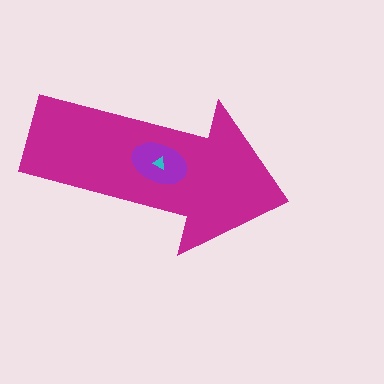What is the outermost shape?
The magenta arrow.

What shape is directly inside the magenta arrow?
The purple ellipse.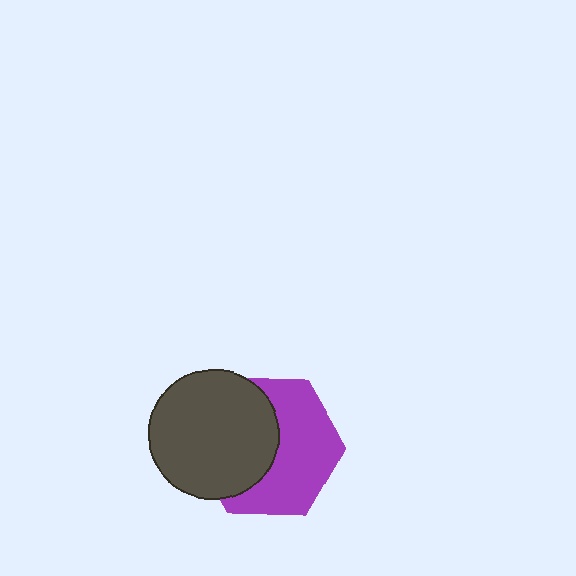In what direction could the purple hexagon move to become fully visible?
The purple hexagon could move right. That would shift it out from behind the dark gray circle entirely.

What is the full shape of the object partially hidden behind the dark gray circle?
The partially hidden object is a purple hexagon.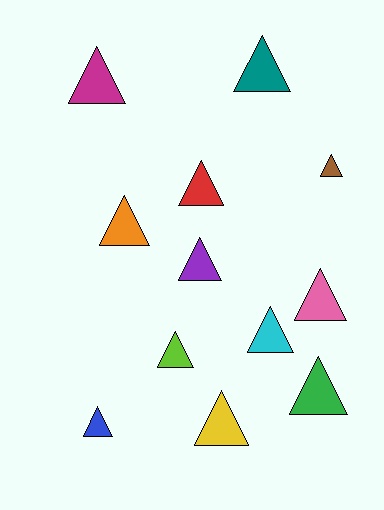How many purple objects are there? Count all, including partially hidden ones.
There is 1 purple object.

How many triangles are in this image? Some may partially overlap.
There are 12 triangles.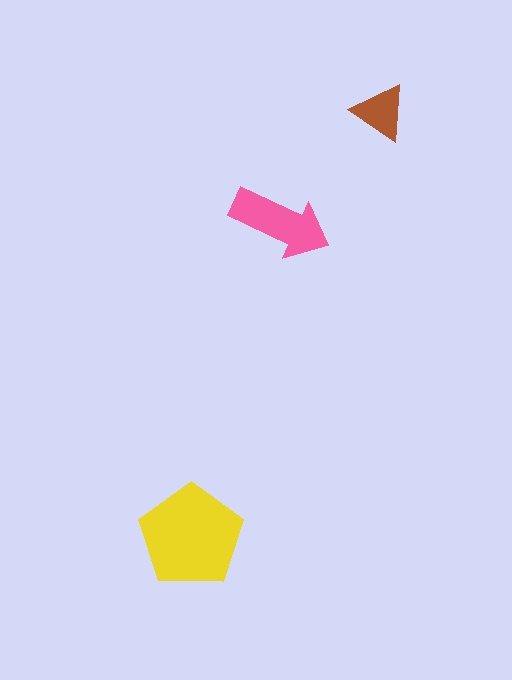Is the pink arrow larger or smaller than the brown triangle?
Larger.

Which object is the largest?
The yellow pentagon.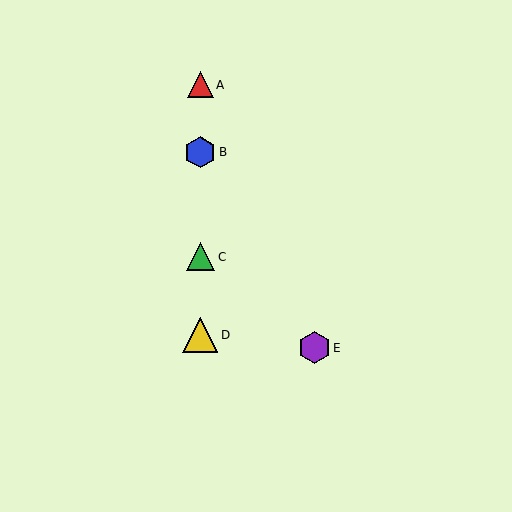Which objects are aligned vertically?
Objects A, B, C, D are aligned vertically.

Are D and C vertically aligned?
Yes, both are at x≈200.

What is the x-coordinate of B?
Object B is at x≈200.